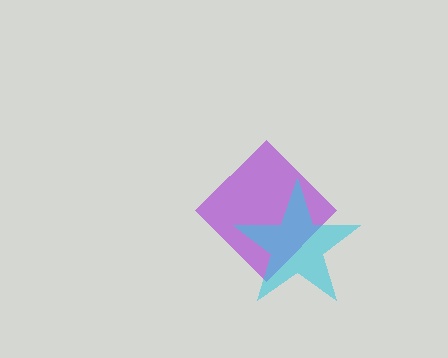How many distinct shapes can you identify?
There are 2 distinct shapes: a purple diamond, a cyan star.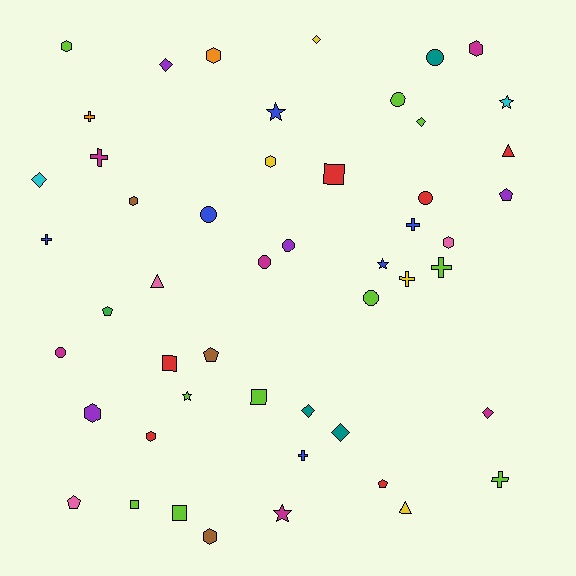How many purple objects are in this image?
There are 4 purple objects.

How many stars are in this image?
There are 5 stars.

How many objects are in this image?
There are 50 objects.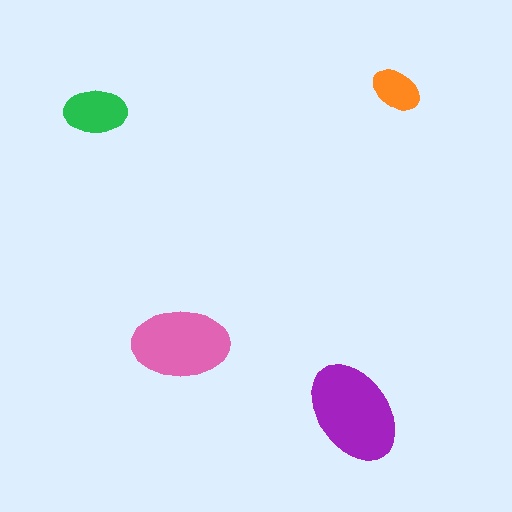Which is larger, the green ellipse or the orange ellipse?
The green one.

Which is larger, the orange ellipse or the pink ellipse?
The pink one.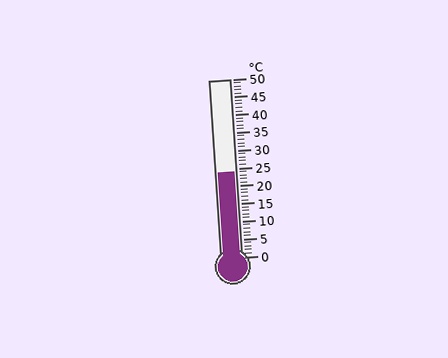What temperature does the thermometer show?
The thermometer shows approximately 24°C.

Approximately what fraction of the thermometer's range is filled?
The thermometer is filled to approximately 50% of its range.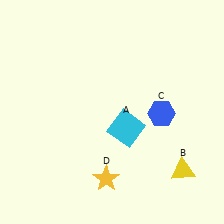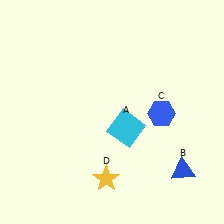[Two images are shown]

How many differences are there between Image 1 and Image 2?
There is 1 difference between the two images.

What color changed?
The triangle (B) changed from yellow in Image 1 to blue in Image 2.